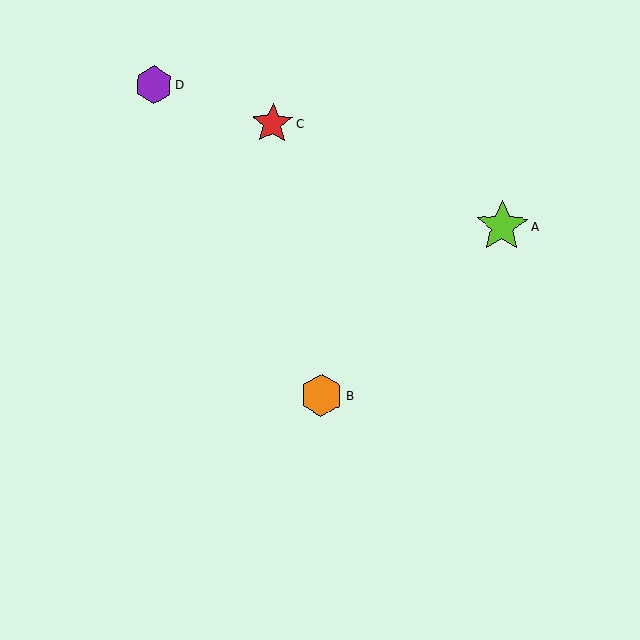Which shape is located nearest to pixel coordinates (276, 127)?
The red star (labeled C) at (272, 123) is nearest to that location.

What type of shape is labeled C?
Shape C is a red star.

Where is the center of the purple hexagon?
The center of the purple hexagon is at (154, 85).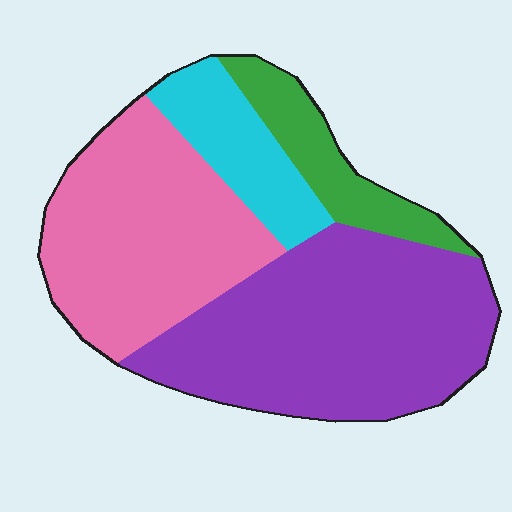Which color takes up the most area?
Purple, at roughly 45%.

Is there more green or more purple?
Purple.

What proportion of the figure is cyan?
Cyan takes up about one eighth (1/8) of the figure.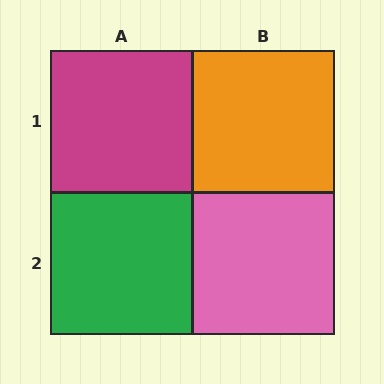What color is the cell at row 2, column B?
Pink.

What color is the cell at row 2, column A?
Green.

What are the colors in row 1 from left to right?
Magenta, orange.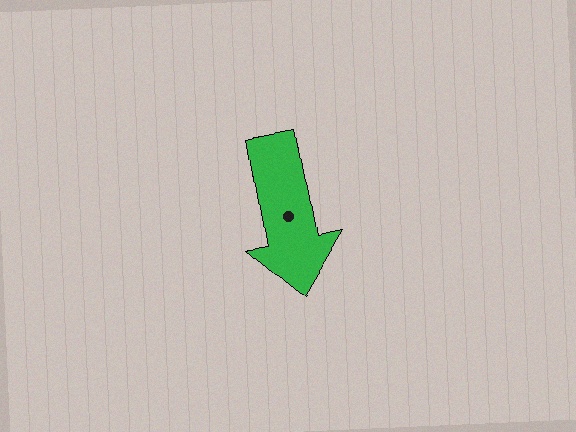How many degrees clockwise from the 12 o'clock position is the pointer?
Approximately 170 degrees.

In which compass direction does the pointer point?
South.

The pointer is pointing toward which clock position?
Roughly 6 o'clock.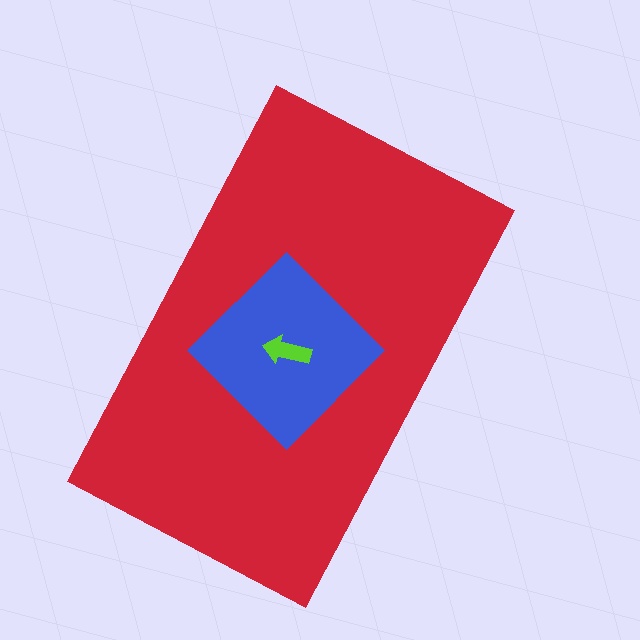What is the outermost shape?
The red rectangle.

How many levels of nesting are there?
3.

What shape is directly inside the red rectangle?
The blue diamond.